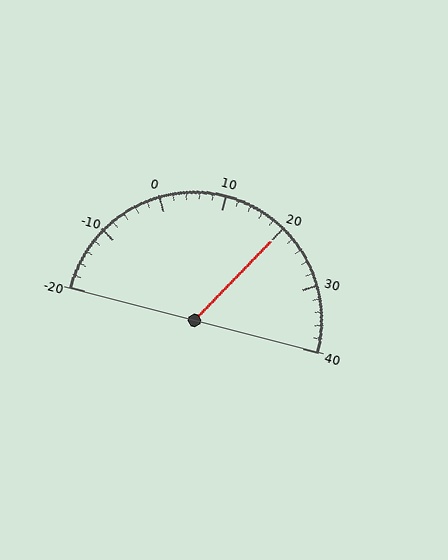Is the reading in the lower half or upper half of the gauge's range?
The reading is in the upper half of the range (-20 to 40).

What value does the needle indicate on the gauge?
The needle indicates approximately 20.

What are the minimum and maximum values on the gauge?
The gauge ranges from -20 to 40.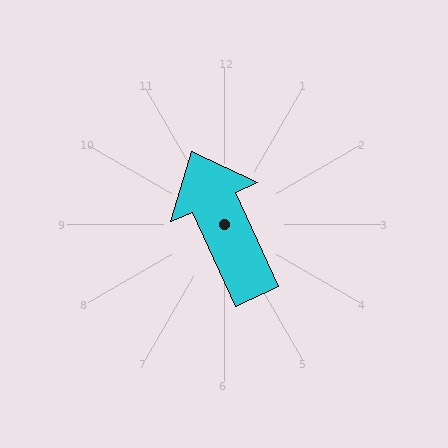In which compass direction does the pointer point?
Northwest.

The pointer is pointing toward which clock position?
Roughly 11 o'clock.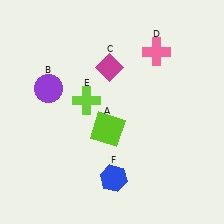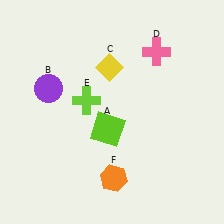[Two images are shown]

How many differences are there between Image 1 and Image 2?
There are 2 differences between the two images.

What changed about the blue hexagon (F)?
In Image 1, F is blue. In Image 2, it changed to orange.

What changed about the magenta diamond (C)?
In Image 1, C is magenta. In Image 2, it changed to yellow.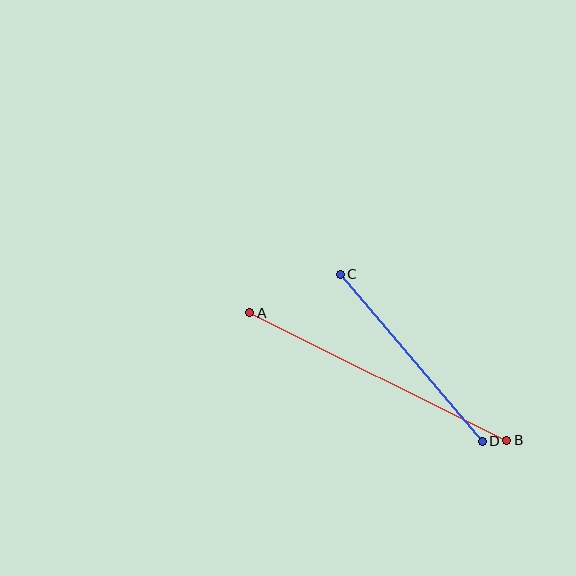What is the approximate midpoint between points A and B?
The midpoint is at approximately (378, 377) pixels.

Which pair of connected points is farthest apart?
Points A and B are farthest apart.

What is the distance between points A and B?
The distance is approximately 287 pixels.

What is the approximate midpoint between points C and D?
The midpoint is at approximately (411, 358) pixels.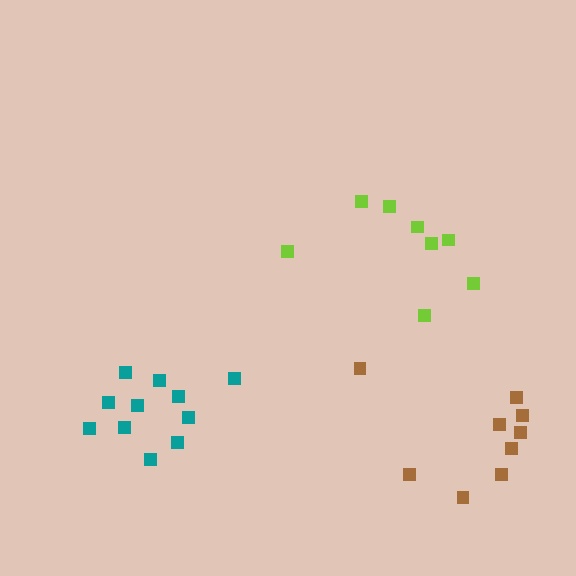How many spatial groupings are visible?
There are 3 spatial groupings.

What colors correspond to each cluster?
The clusters are colored: teal, lime, brown.